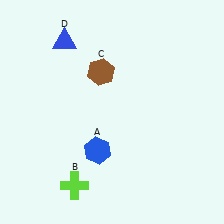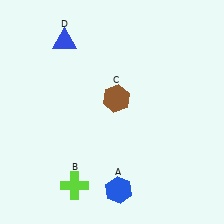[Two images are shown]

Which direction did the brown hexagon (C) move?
The brown hexagon (C) moved down.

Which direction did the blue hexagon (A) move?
The blue hexagon (A) moved down.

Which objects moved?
The objects that moved are: the blue hexagon (A), the brown hexagon (C).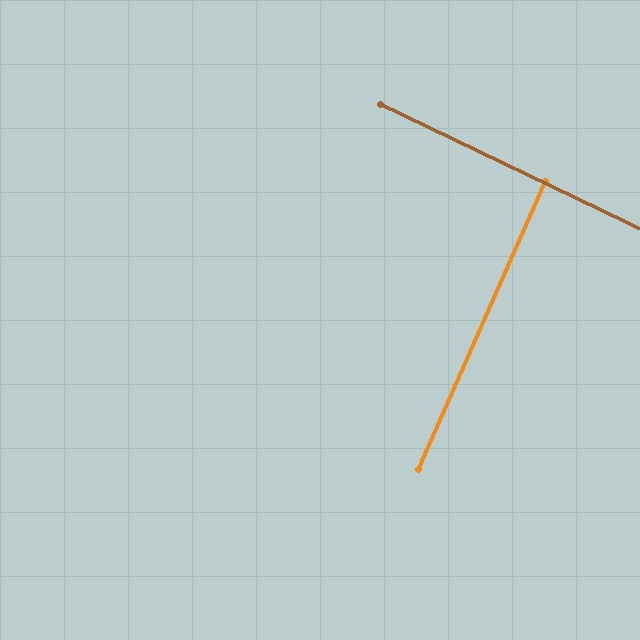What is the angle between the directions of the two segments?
Approximately 88 degrees.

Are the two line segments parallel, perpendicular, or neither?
Perpendicular — they meet at approximately 88°.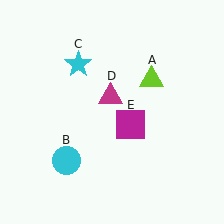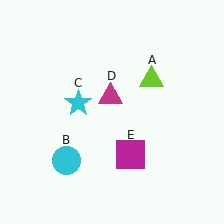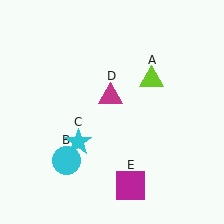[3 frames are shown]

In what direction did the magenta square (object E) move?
The magenta square (object E) moved down.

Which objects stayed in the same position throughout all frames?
Lime triangle (object A) and cyan circle (object B) and magenta triangle (object D) remained stationary.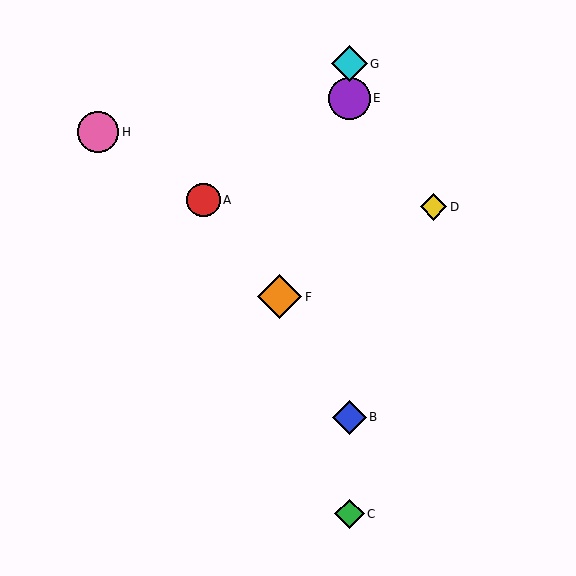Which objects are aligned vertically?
Objects B, C, E, G are aligned vertically.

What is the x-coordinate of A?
Object A is at x≈203.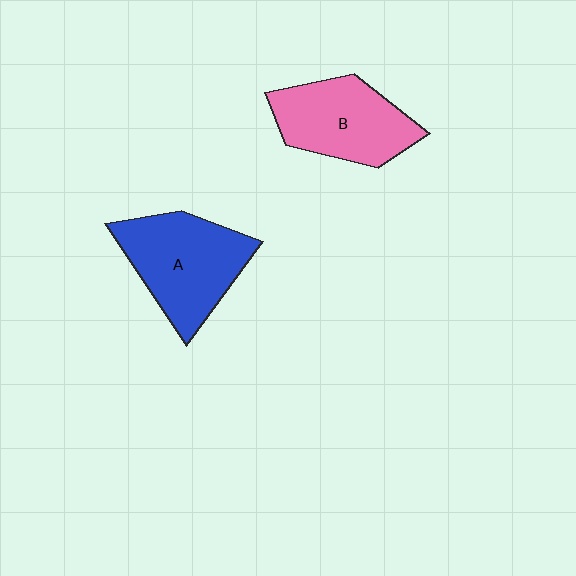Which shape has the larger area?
Shape A (blue).